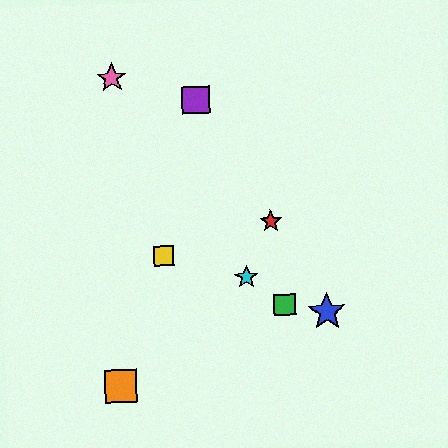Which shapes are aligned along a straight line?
The red star, the blue star, the purple square are aligned along a straight line.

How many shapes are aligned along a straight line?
3 shapes (the red star, the blue star, the purple square) are aligned along a straight line.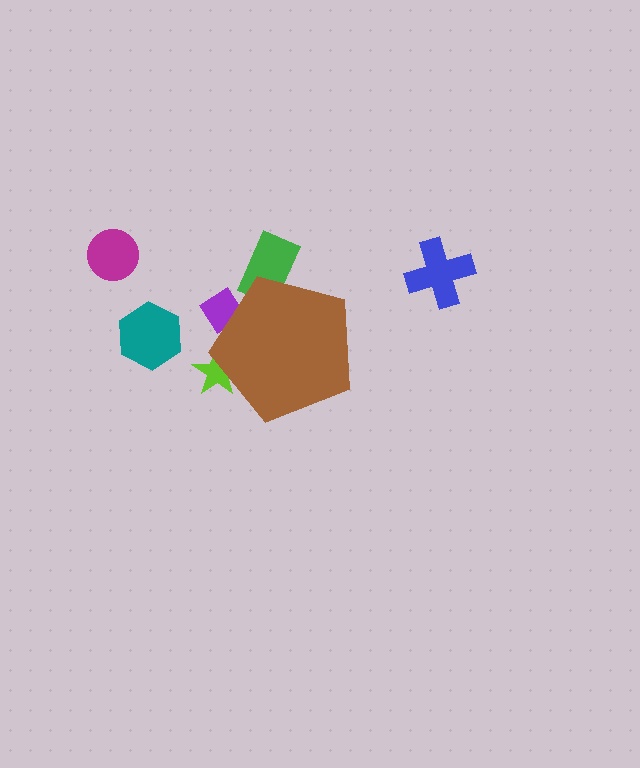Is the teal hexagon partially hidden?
No, the teal hexagon is fully visible.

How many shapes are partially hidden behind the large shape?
3 shapes are partially hidden.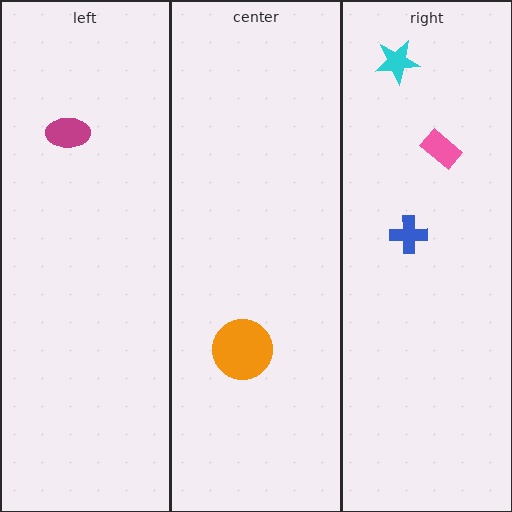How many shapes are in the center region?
1.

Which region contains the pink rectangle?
The right region.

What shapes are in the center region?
The orange circle.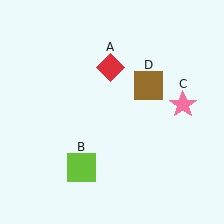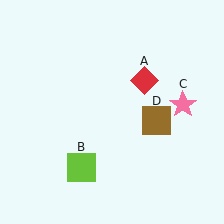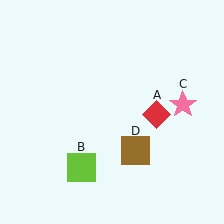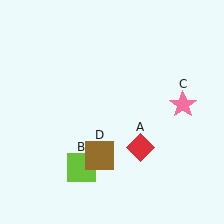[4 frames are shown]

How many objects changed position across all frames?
2 objects changed position: red diamond (object A), brown square (object D).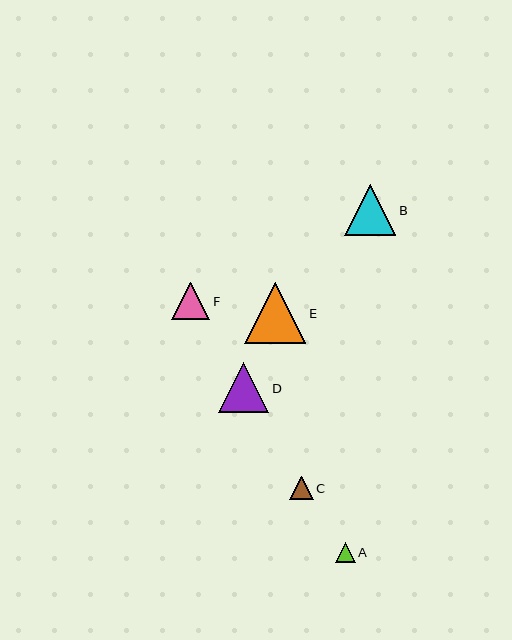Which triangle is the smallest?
Triangle A is the smallest with a size of approximately 20 pixels.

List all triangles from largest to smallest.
From largest to smallest: E, B, D, F, C, A.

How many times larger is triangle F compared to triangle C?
Triangle F is approximately 1.6 times the size of triangle C.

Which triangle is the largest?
Triangle E is the largest with a size of approximately 61 pixels.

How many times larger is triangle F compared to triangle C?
Triangle F is approximately 1.6 times the size of triangle C.